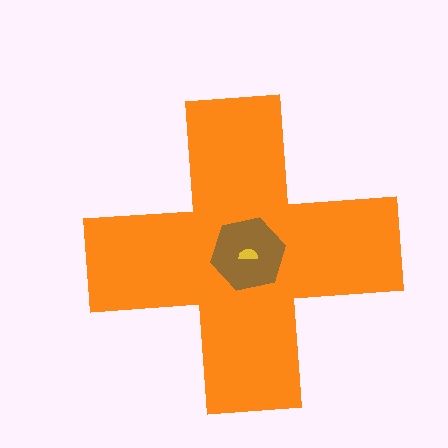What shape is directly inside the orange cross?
The brown hexagon.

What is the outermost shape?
The orange cross.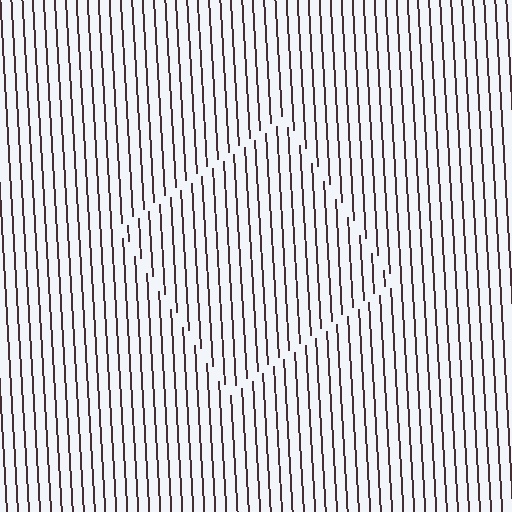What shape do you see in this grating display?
An illusory square. The interior of the shape contains the same grating, shifted by half a period — the contour is defined by the phase discontinuity where line-ends from the inner and outer gratings abut.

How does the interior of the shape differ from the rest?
The interior of the shape contains the same grating, shifted by half a period — the contour is defined by the phase discontinuity where line-ends from the inner and outer gratings abut.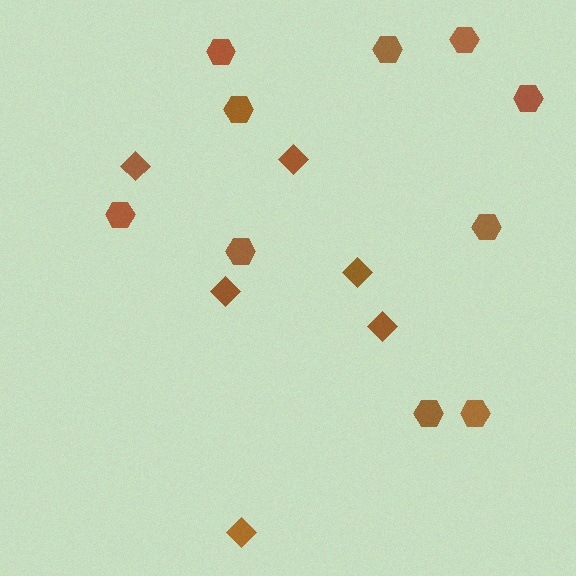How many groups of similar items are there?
There are 2 groups: one group of diamonds (6) and one group of hexagons (10).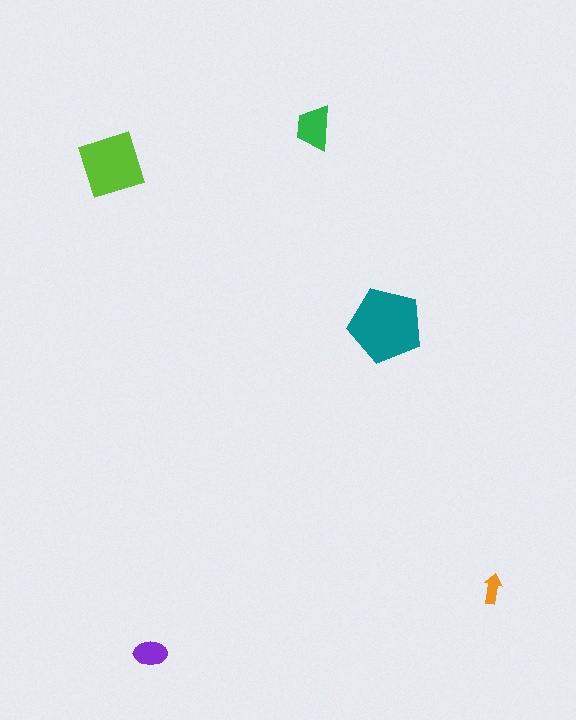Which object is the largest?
The teal pentagon.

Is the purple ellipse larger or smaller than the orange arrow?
Larger.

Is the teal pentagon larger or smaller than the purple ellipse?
Larger.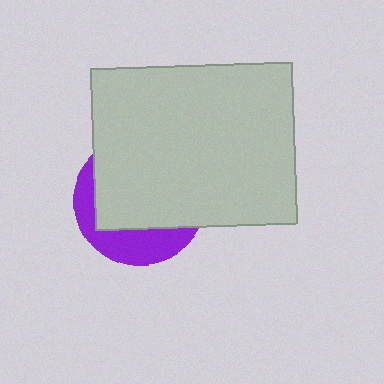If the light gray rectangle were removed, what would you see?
You would see the complete purple circle.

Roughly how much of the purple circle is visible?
A small part of it is visible (roughly 32%).